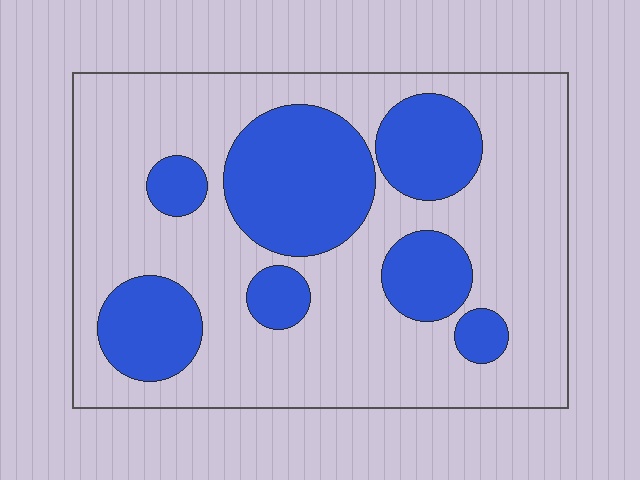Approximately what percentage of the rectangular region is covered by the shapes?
Approximately 30%.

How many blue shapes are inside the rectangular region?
7.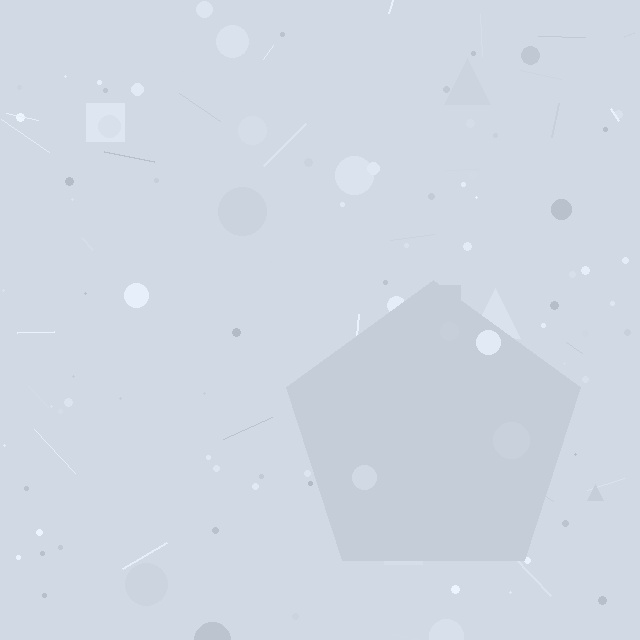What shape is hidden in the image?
A pentagon is hidden in the image.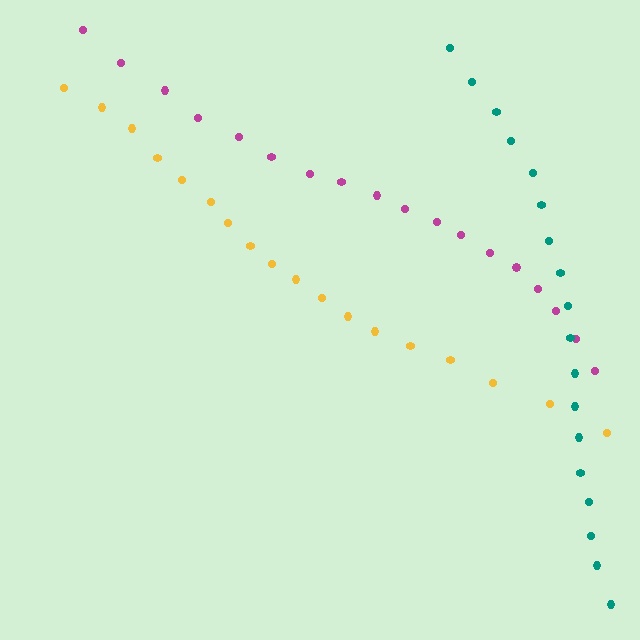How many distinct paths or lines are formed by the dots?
There are 3 distinct paths.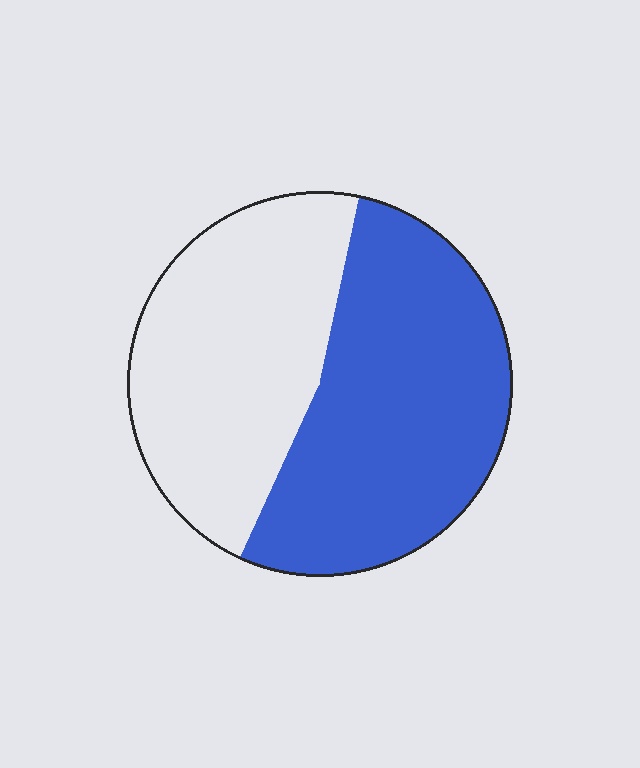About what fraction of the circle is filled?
About one half (1/2).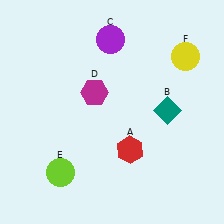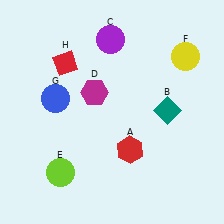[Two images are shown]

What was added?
A blue circle (G), a red diamond (H) were added in Image 2.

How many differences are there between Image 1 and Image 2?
There are 2 differences between the two images.